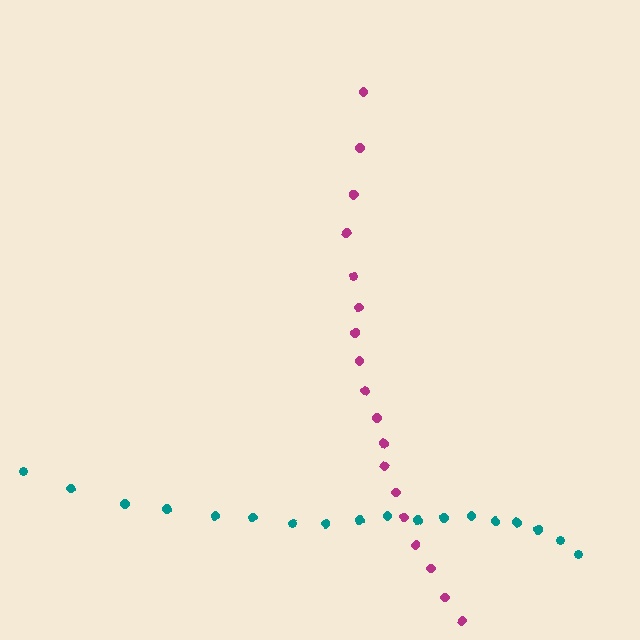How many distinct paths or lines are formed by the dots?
There are 2 distinct paths.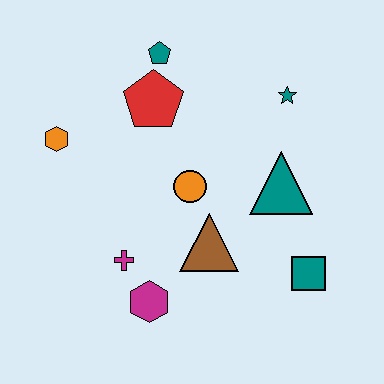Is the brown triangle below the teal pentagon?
Yes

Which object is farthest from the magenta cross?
The teal star is farthest from the magenta cross.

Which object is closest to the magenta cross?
The magenta hexagon is closest to the magenta cross.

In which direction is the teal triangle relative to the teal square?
The teal triangle is above the teal square.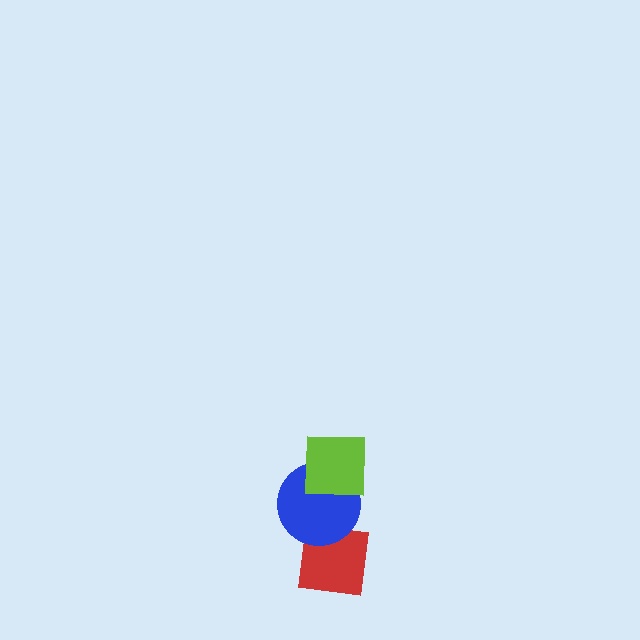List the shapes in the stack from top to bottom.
From top to bottom: the lime square, the blue circle, the red square.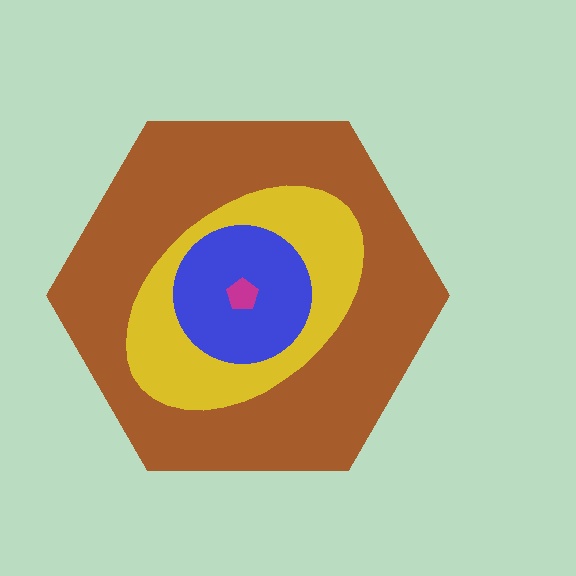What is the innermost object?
The magenta pentagon.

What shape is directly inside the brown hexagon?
The yellow ellipse.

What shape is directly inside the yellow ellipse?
The blue circle.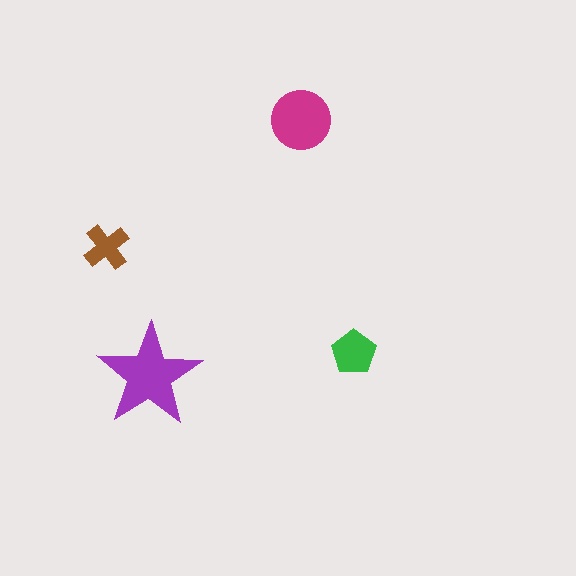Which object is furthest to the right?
The green pentagon is rightmost.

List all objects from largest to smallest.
The purple star, the magenta circle, the green pentagon, the brown cross.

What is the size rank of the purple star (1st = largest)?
1st.